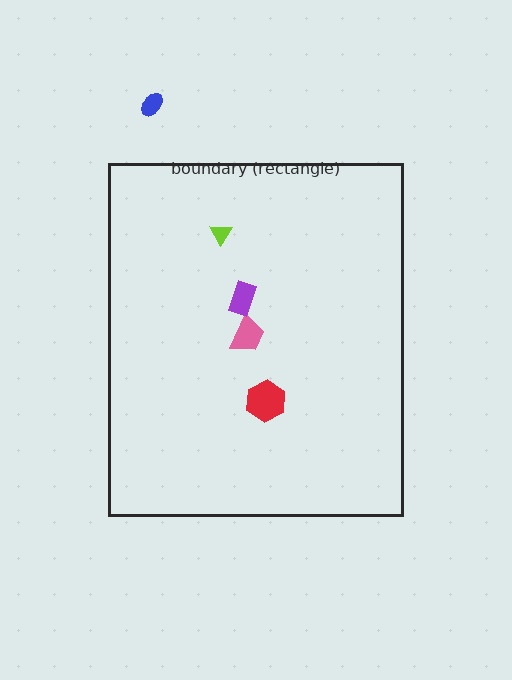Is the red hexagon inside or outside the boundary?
Inside.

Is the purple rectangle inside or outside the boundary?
Inside.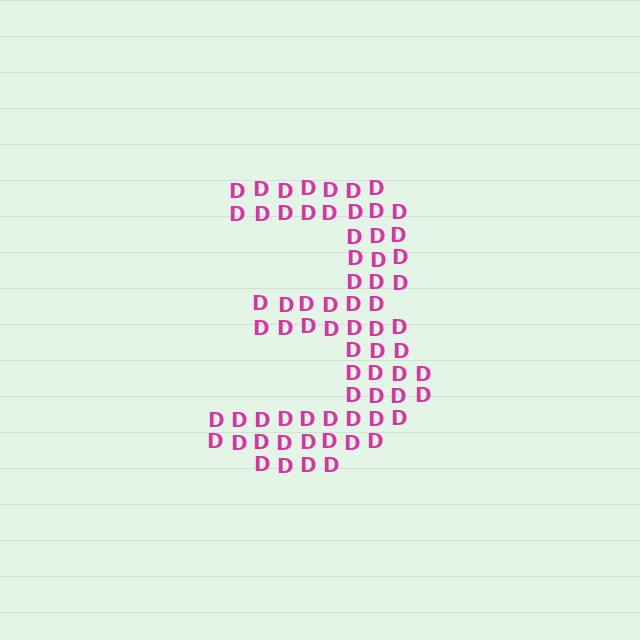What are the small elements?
The small elements are letter D's.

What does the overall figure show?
The overall figure shows the digit 3.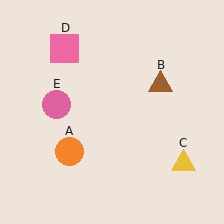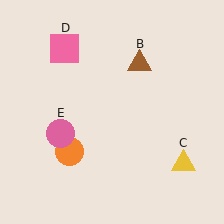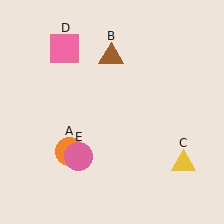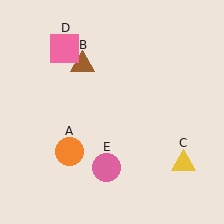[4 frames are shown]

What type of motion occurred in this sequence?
The brown triangle (object B), pink circle (object E) rotated counterclockwise around the center of the scene.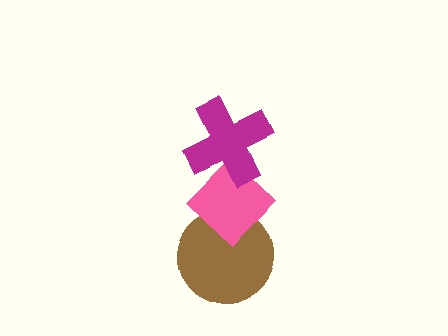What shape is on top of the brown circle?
The pink diamond is on top of the brown circle.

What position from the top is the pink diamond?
The pink diamond is 2nd from the top.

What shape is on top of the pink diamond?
The magenta cross is on top of the pink diamond.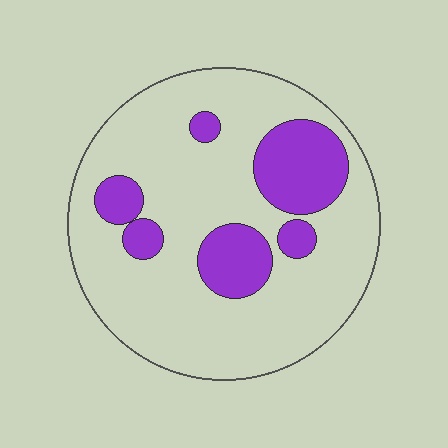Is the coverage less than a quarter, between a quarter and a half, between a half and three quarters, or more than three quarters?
Less than a quarter.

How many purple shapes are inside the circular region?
6.